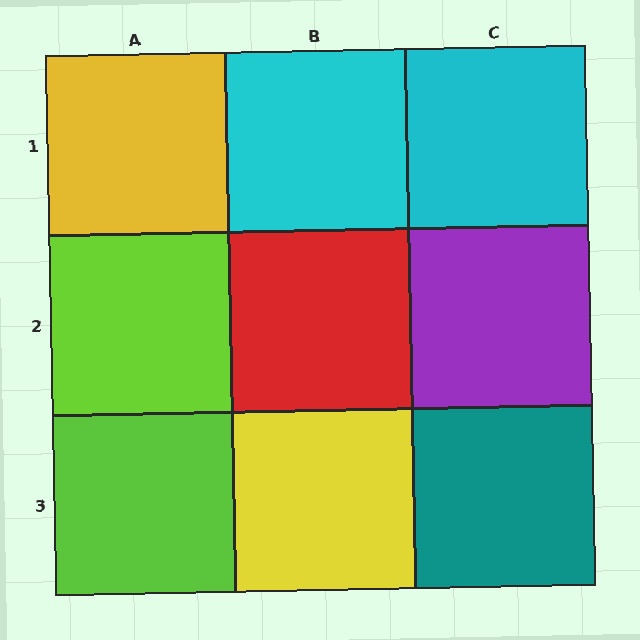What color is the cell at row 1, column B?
Cyan.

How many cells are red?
1 cell is red.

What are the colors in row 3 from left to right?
Lime, yellow, teal.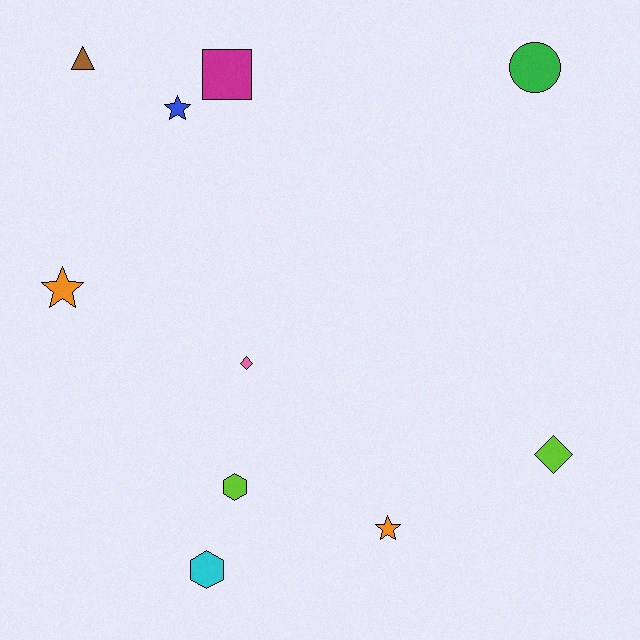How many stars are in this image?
There are 3 stars.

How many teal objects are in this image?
There are no teal objects.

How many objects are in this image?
There are 10 objects.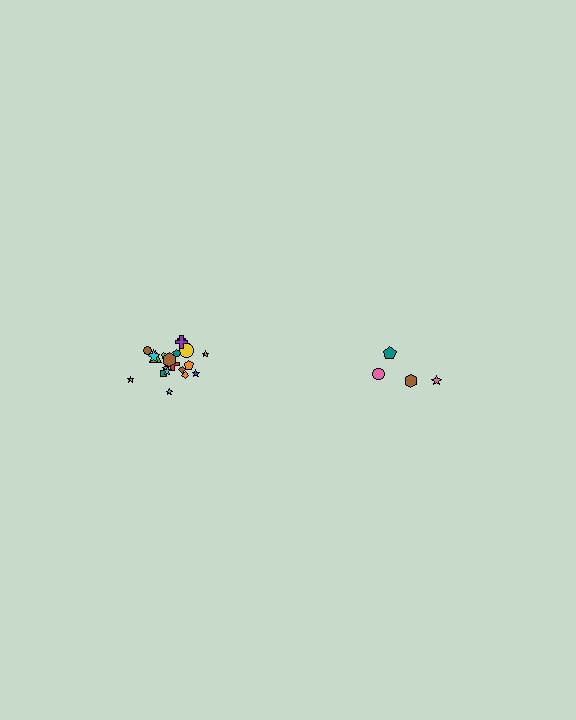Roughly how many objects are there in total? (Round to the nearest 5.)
Roughly 25 objects in total.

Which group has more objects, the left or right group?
The left group.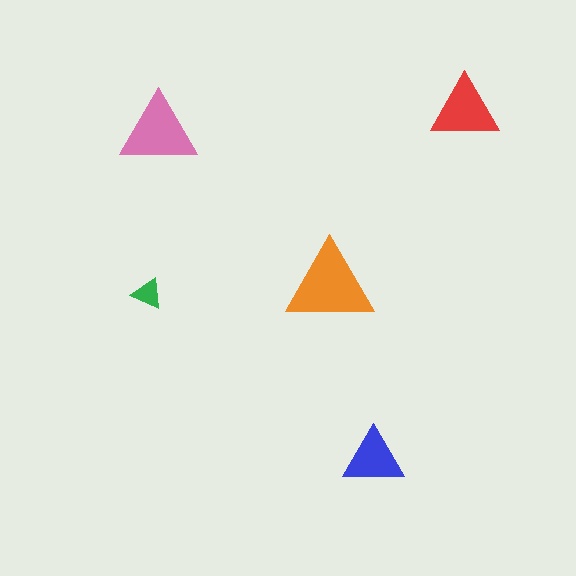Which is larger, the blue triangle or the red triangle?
The red one.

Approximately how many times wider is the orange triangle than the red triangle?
About 1.5 times wider.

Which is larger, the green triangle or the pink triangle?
The pink one.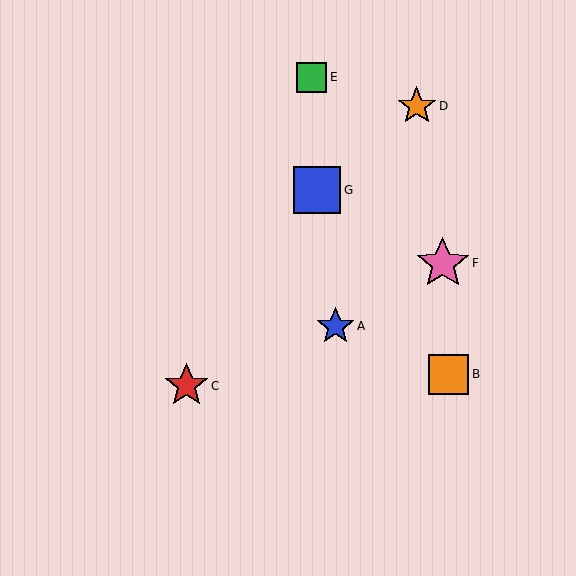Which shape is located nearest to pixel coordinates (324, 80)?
The green square (labeled E) at (311, 77) is nearest to that location.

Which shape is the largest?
The pink star (labeled F) is the largest.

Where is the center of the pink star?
The center of the pink star is at (443, 263).